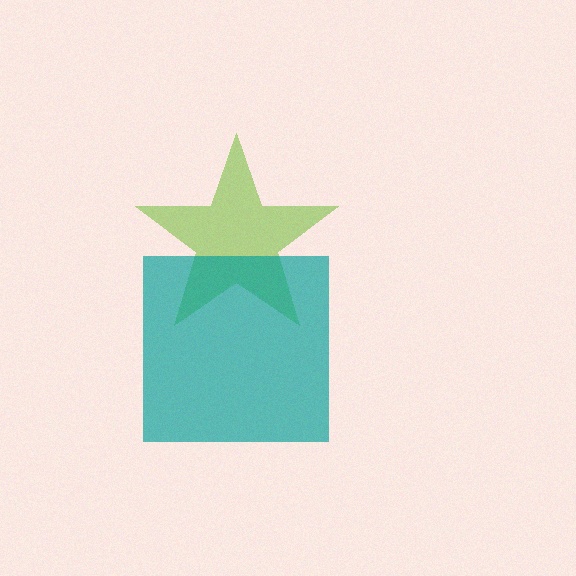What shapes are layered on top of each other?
The layered shapes are: a lime star, a teal square.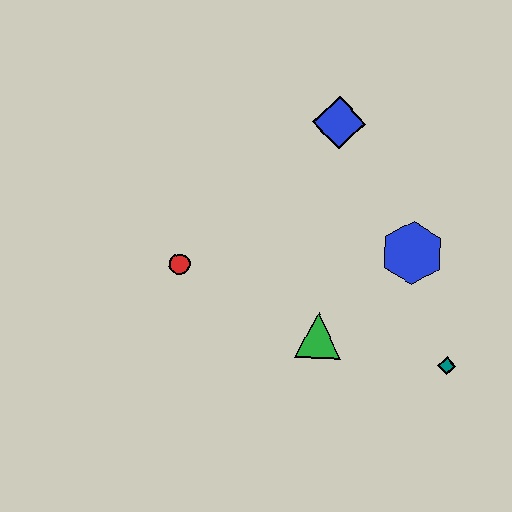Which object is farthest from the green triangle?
The blue diamond is farthest from the green triangle.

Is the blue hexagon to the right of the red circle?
Yes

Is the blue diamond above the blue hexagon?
Yes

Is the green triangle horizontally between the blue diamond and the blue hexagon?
No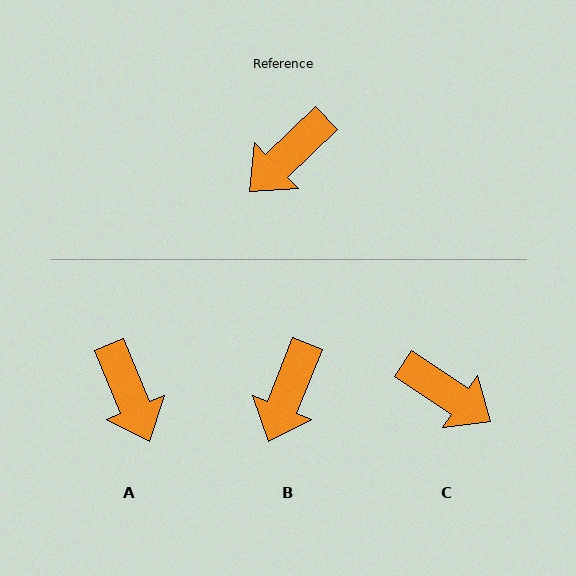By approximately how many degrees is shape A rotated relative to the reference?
Approximately 69 degrees counter-clockwise.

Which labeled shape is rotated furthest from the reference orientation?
C, about 103 degrees away.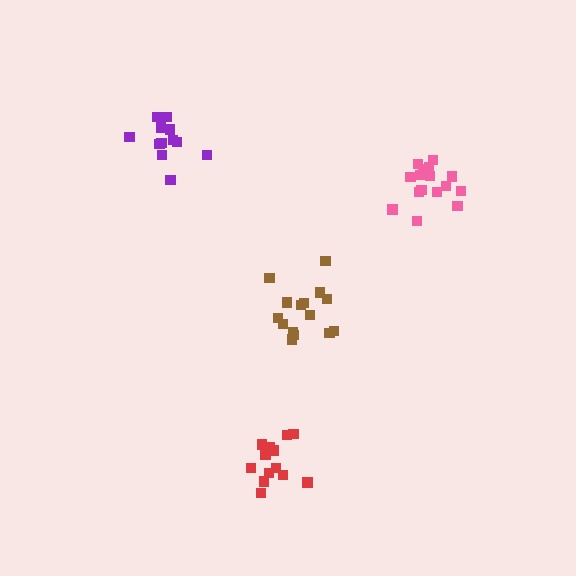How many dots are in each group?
Group 1: 16 dots, Group 2: 12 dots, Group 3: 15 dots, Group 4: 13 dots (56 total).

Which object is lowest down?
The red cluster is bottommost.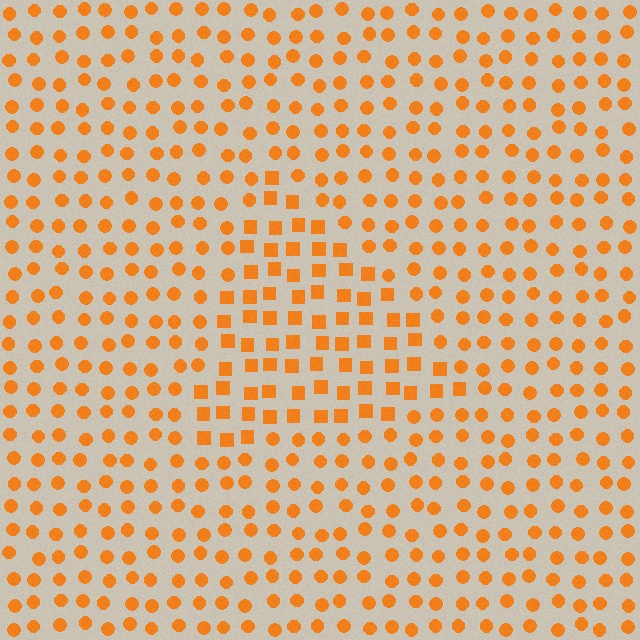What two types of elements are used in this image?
The image uses squares inside the triangle region and circles outside it.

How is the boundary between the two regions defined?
The boundary is defined by a change in element shape: squares inside vs. circles outside. All elements share the same color and spacing.